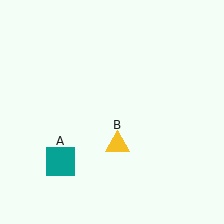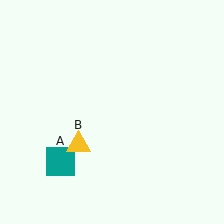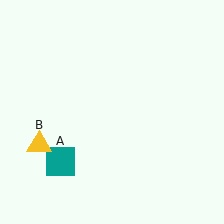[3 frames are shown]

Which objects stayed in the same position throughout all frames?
Teal square (object A) remained stationary.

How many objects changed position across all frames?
1 object changed position: yellow triangle (object B).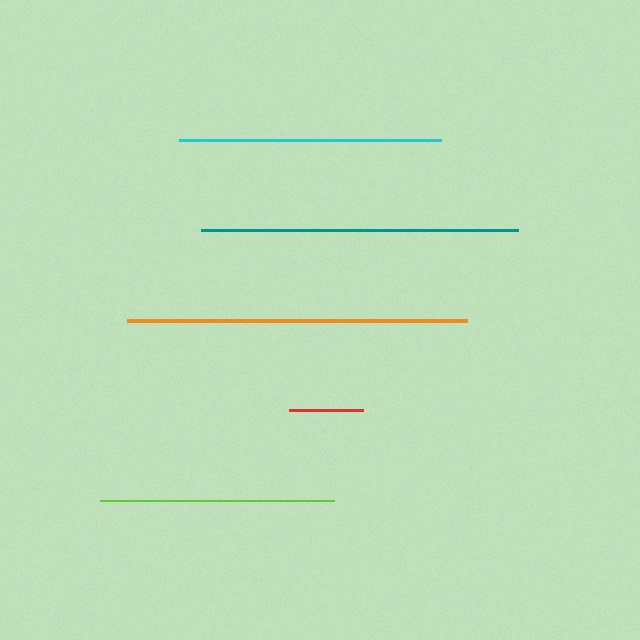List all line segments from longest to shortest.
From longest to shortest: orange, teal, cyan, lime, red.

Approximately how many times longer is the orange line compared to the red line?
The orange line is approximately 4.6 times the length of the red line.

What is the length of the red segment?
The red segment is approximately 74 pixels long.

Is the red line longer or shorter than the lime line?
The lime line is longer than the red line.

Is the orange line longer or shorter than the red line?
The orange line is longer than the red line.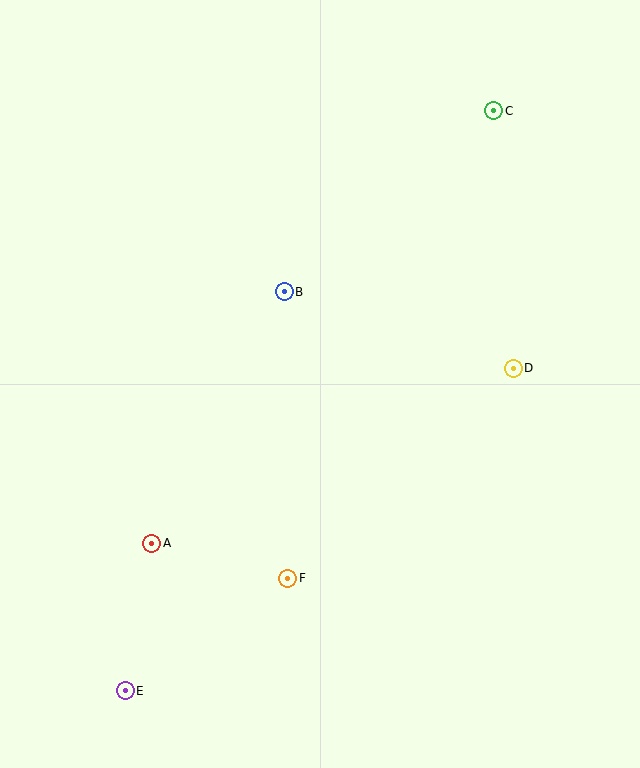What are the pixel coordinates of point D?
Point D is at (513, 368).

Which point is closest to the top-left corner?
Point B is closest to the top-left corner.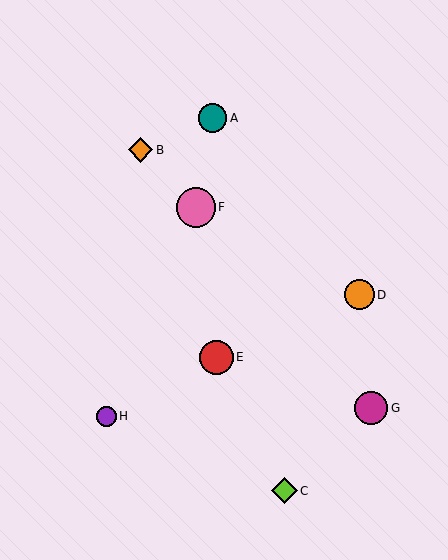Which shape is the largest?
The pink circle (labeled F) is the largest.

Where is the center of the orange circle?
The center of the orange circle is at (359, 295).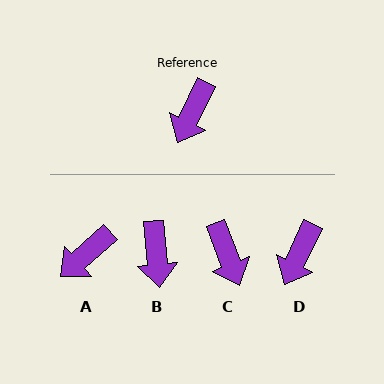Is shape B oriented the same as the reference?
No, it is off by about 31 degrees.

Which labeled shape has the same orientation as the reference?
D.